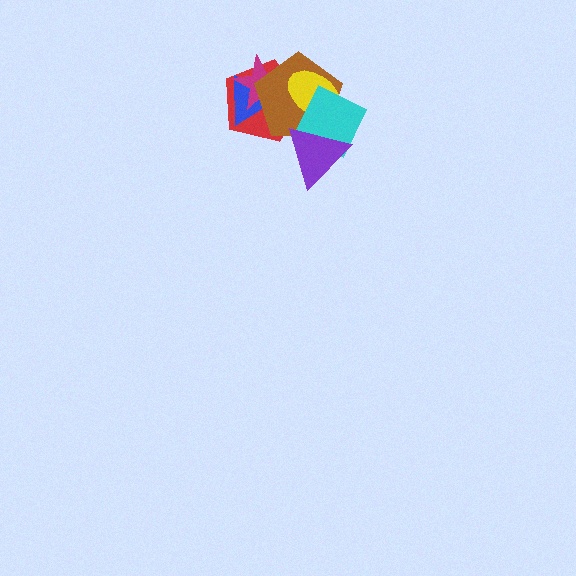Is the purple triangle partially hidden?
No, no other shape covers it.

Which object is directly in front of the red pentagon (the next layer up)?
The blue triangle is directly in front of the red pentagon.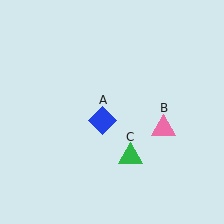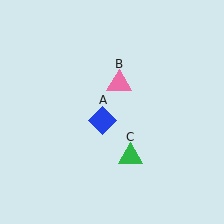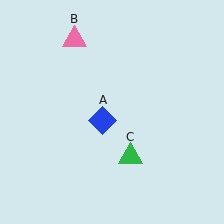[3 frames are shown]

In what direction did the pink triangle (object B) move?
The pink triangle (object B) moved up and to the left.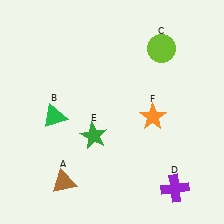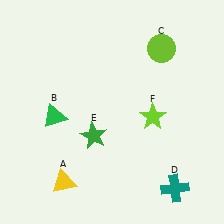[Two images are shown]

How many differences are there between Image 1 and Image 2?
There are 3 differences between the two images.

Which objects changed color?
A changed from brown to yellow. D changed from purple to teal. F changed from orange to lime.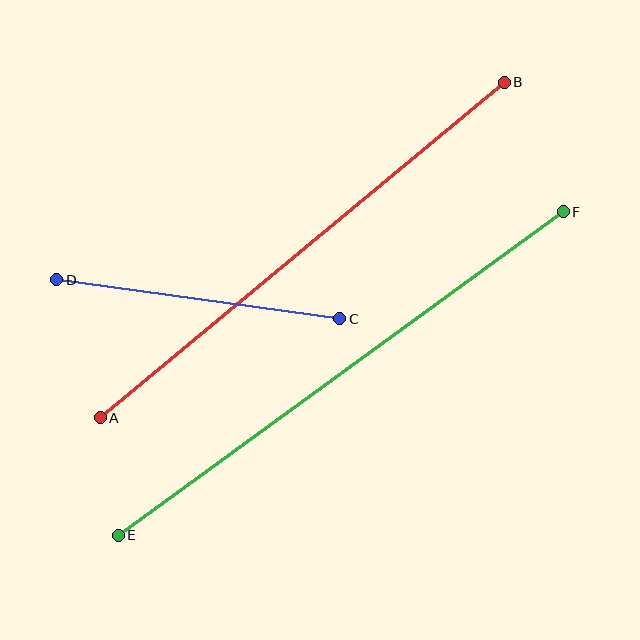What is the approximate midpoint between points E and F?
The midpoint is at approximately (341, 373) pixels.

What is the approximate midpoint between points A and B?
The midpoint is at approximately (302, 250) pixels.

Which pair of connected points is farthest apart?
Points E and F are farthest apart.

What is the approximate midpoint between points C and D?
The midpoint is at approximately (198, 299) pixels.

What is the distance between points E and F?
The distance is approximately 550 pixels.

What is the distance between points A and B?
The distance is approximately 525 pixels.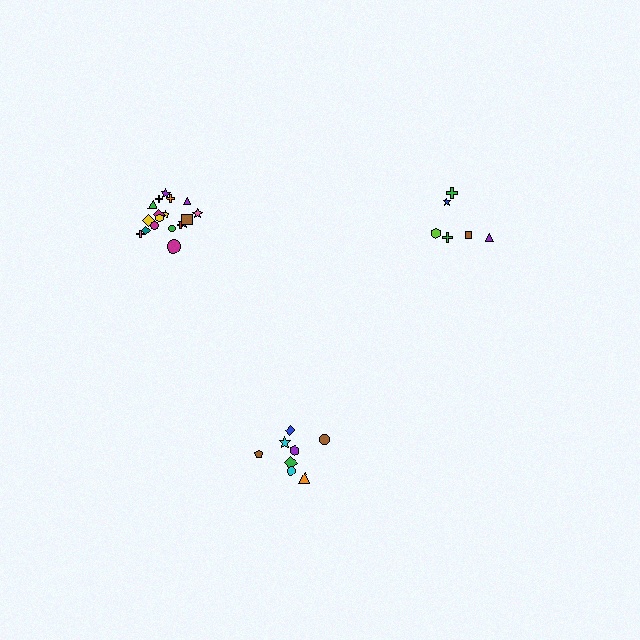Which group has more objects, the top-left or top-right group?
The top-left group.